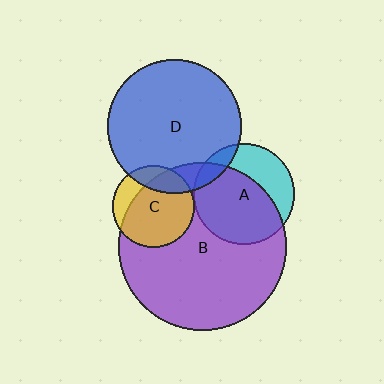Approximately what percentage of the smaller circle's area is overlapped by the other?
Approximately 10%.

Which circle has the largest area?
Circle B (purple).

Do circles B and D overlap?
Yes.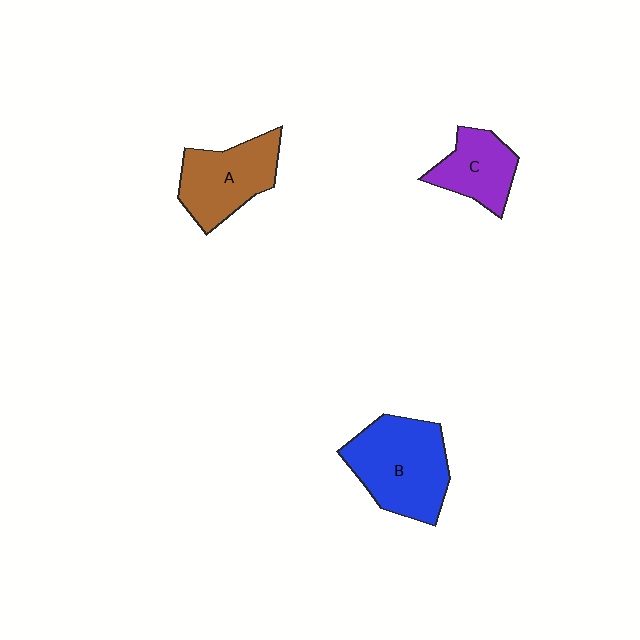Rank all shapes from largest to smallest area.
From largest to smallest: B (blue), A (brown), C (purple).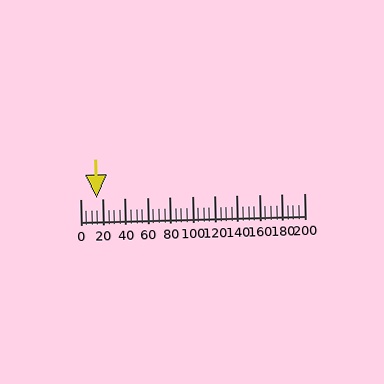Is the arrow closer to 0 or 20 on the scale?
The arrow is closer to 20.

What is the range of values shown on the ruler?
The ruler shows values from 0 to 200.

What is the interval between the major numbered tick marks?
The major tick marks are spaced 20 units apart.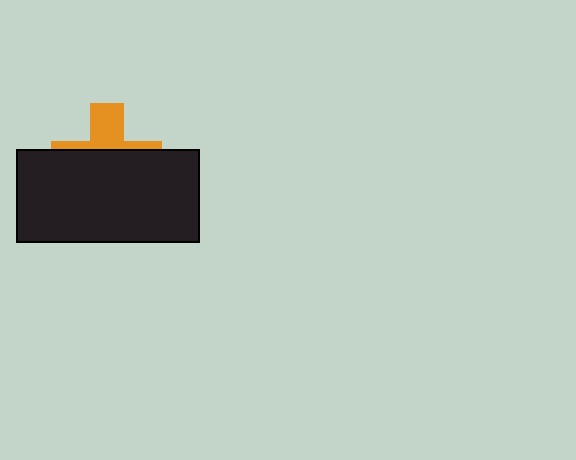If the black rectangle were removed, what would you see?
You would see the complete orange cross.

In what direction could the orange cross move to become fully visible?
The orange cross could move up. That would shift it out from behind the black rectangle entirely.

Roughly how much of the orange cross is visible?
A small part of it is visible (roughly 34%).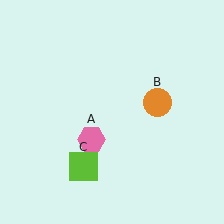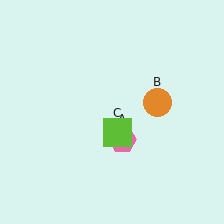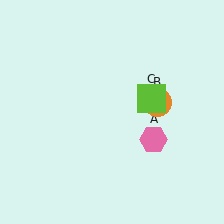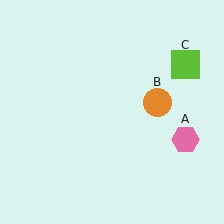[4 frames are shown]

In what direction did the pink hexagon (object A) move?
The pink hexagon (object A) moved right.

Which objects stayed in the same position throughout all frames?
Orange circle (object B) remained stationary.